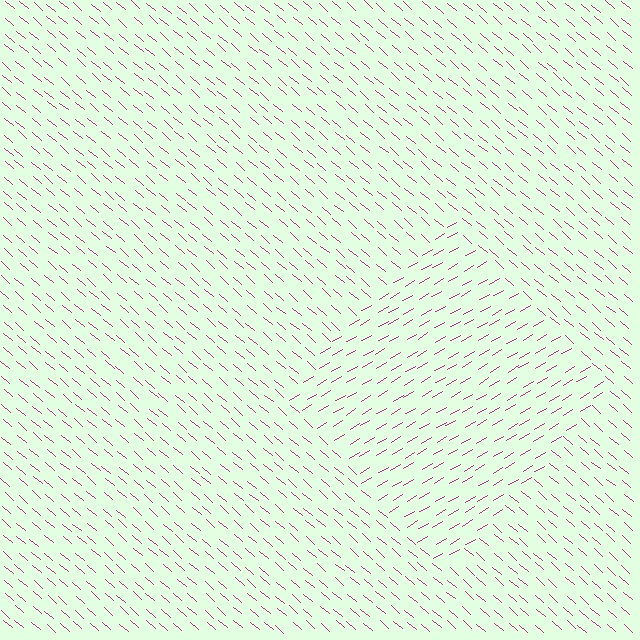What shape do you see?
I see a diamond.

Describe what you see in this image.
The image is filled with small magenta line segments. A diamond region in the image has lines oriented differently from the surrounding lines, creating a visible texture boundary.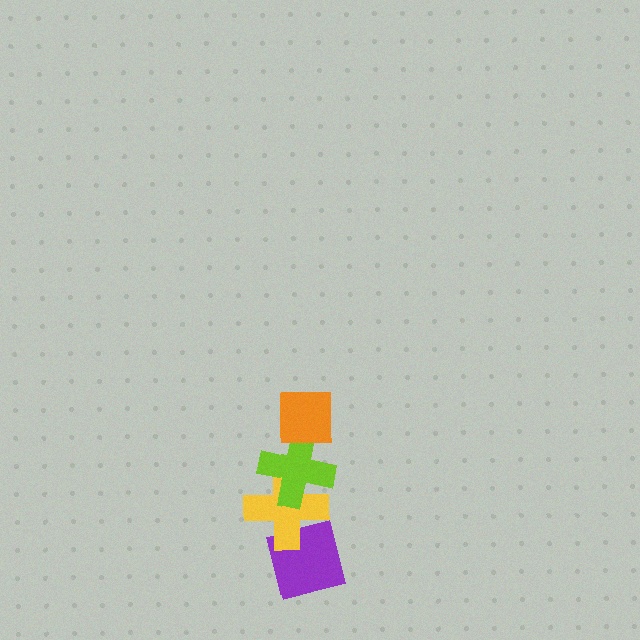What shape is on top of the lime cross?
The orange square is on top of the lime cross.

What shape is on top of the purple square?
The yellow cross is on top of the purple square.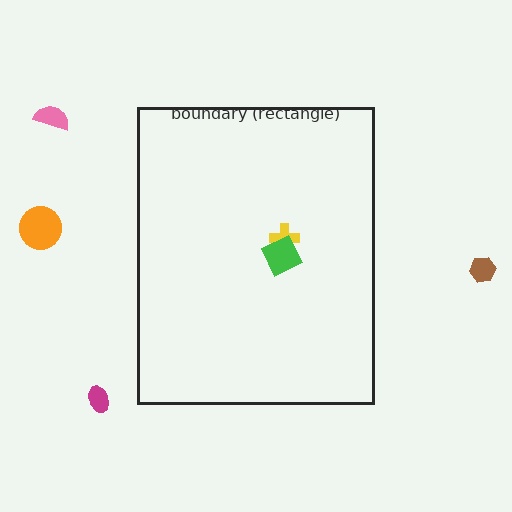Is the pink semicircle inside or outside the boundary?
Outside.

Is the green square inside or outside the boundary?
Inside.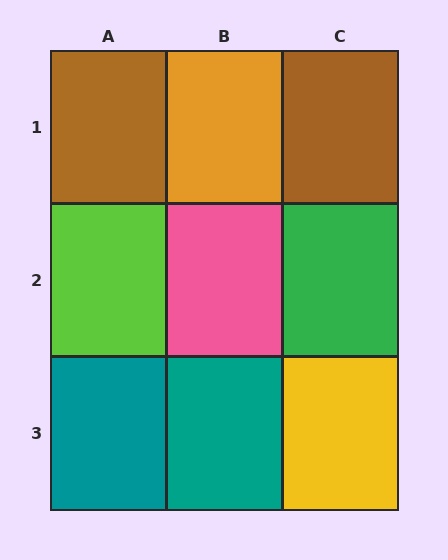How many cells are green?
1 cell is green.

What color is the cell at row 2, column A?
Lime.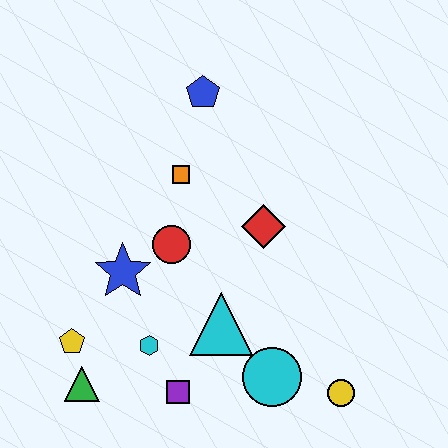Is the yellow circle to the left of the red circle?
No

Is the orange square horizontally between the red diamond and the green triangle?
Yes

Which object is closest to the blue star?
The red circle is closest to the blue star.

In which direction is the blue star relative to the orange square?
The blue star is below the orange square.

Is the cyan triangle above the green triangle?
Yes